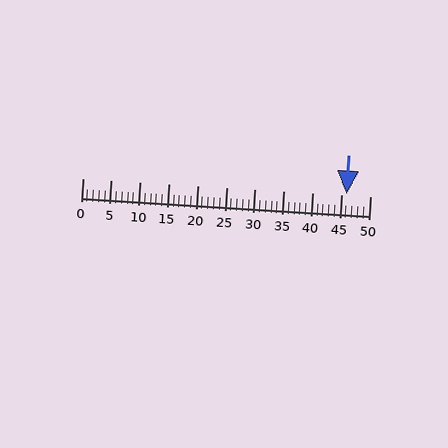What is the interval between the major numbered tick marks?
The major tick marks are spaced 5 units apart.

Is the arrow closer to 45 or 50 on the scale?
The arrow is closer to 45.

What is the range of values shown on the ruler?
The ruler shows values from 0 to 50.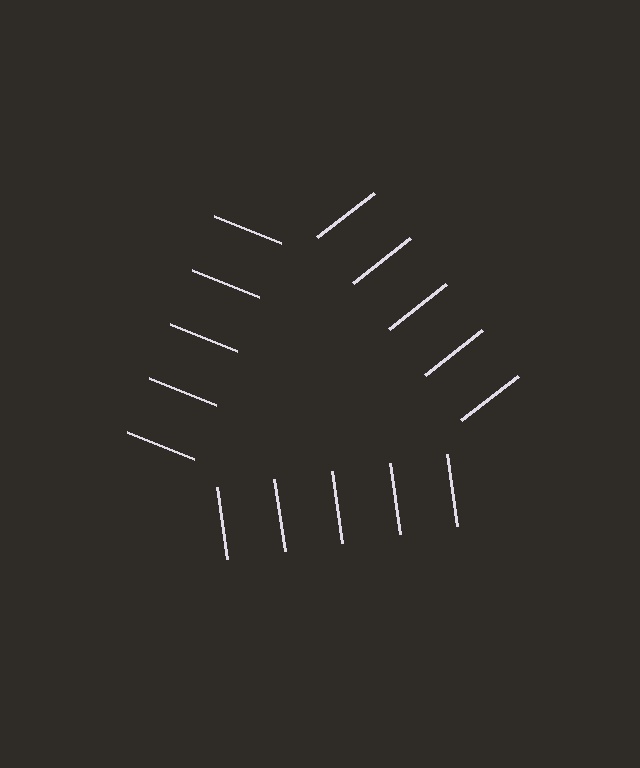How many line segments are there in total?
15 — 5 along each of the 3 edges.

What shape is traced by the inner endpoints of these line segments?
An illusory triangle — the line segments terminate on its edges but no continuous stroke is drawn.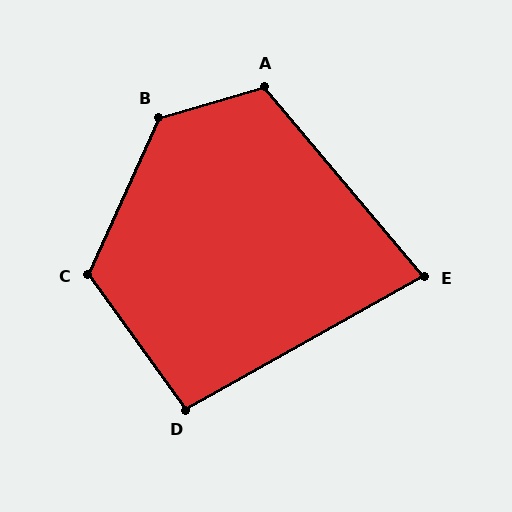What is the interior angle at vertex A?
Approximately 114 degrees (obtuse).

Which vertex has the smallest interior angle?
E, at approximately 79 degrees.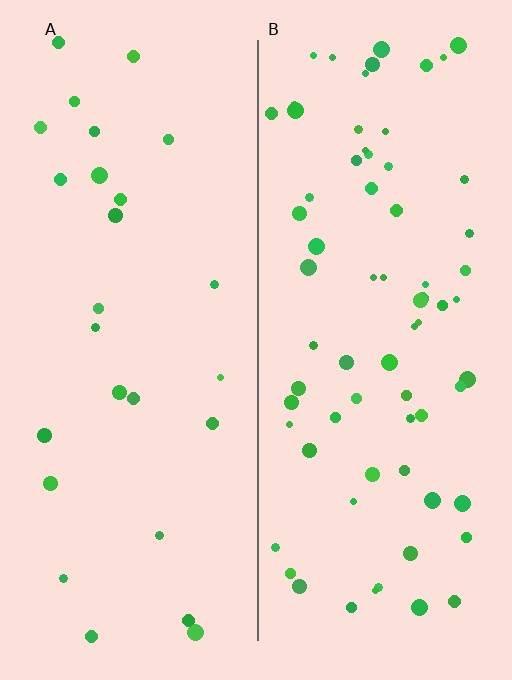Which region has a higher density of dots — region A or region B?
B (the right).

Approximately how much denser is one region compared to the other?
Approximately 2.7× — region B over region A.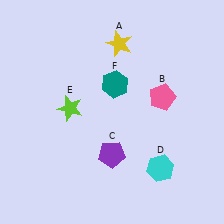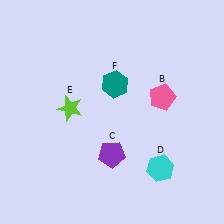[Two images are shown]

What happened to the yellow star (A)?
The yellow star (A) was removed in Image 2. It was in the top-right area of Image 1.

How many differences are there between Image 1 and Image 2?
There is 1 difference between the two images.